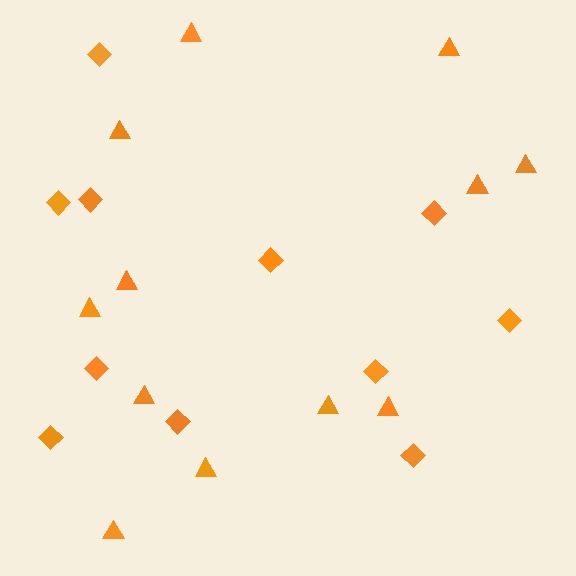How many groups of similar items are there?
There are 2 groups: one group of triangles (12) and one group of diamonds (11).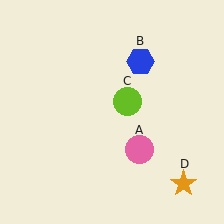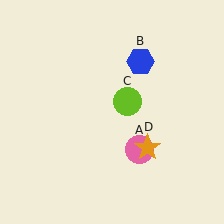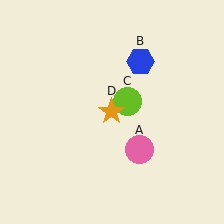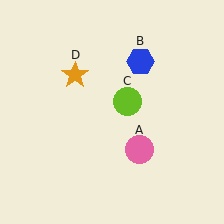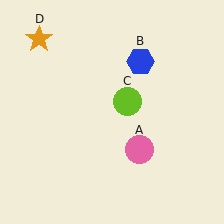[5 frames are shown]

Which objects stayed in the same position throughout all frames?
Pink circle (object A) and blue hexagon (object B) and lime circle (object C) remained stationary.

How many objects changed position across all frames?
1 object changed position: orange star (object D).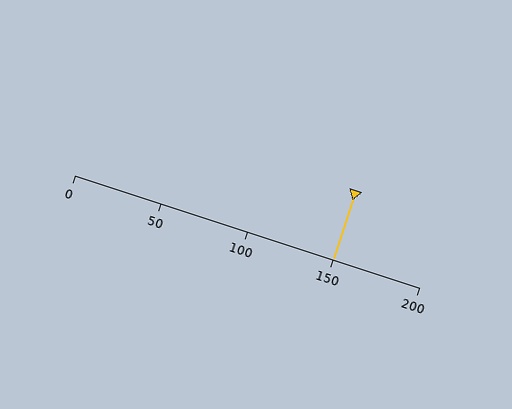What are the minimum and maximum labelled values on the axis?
The axis runs from 0 to 200.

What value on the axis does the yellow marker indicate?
The marker indicates approximately 150.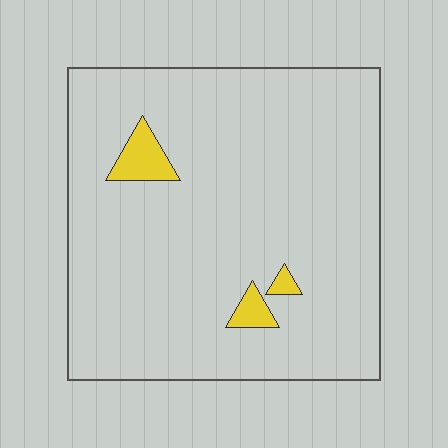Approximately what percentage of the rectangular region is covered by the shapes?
Approximately 5%.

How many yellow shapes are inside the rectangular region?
3.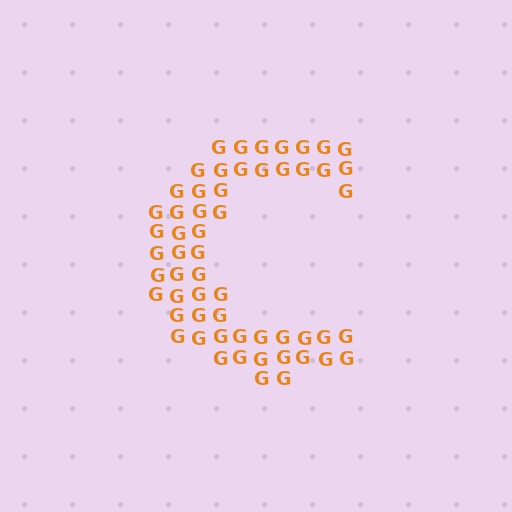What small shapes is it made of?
It is made of small letter G's.